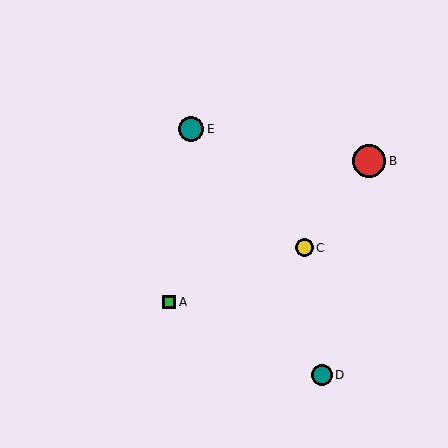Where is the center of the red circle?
The center of the red circle is at (369, 161).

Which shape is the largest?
The red circle (labeled B) is the largest.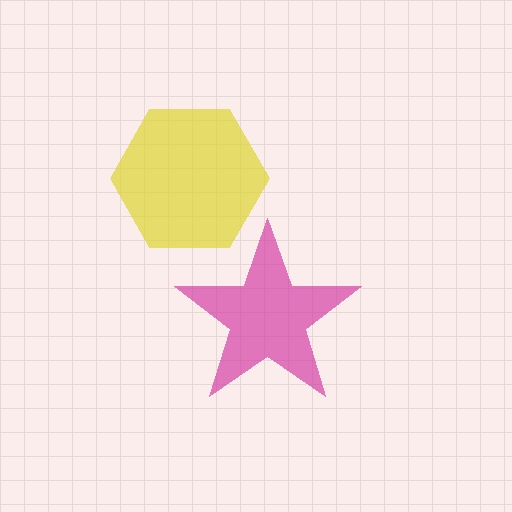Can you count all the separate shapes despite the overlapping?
Yes, there are 2 separate shapes.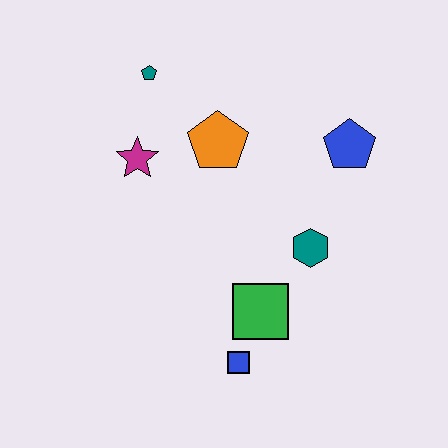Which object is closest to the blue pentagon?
The teal hexagon is closest to the blue pentagon.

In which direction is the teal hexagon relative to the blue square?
The teal hexagon is above the blue square.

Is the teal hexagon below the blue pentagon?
Yes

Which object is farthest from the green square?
The teal pentagon is farthest from the green square.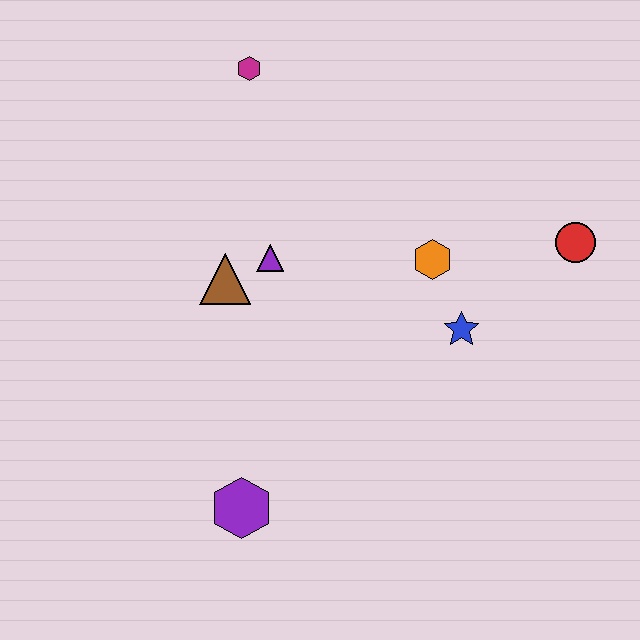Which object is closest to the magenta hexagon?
The purple triangle is closest to the magenta hexagon.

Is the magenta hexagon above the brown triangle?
Yes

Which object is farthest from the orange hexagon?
The purple hexagon is farthest from the orange hexagon.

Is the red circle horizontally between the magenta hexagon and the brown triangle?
No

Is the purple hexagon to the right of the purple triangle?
No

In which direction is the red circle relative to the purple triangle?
The red circle is to the right of the purple triangle.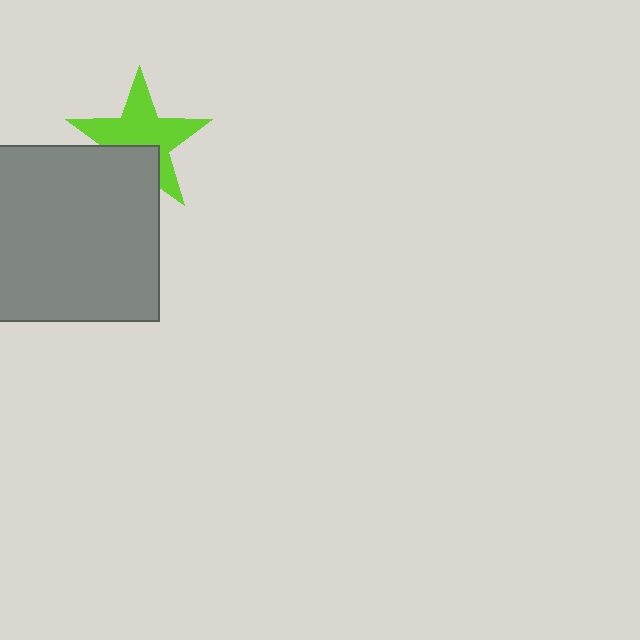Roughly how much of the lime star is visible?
Most of it is visible (roughly 69%).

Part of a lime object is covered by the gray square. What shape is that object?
It is a star.